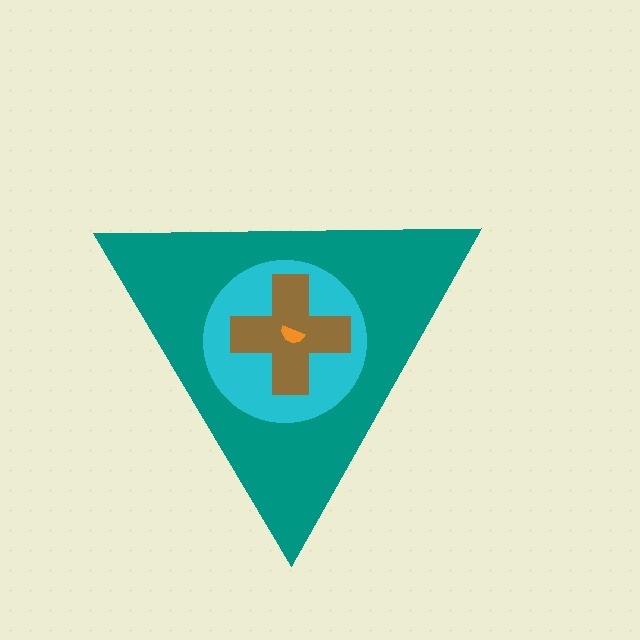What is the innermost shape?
The orange semicircle.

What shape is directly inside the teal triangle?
The cyan circle.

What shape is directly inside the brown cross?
The orange semicircle.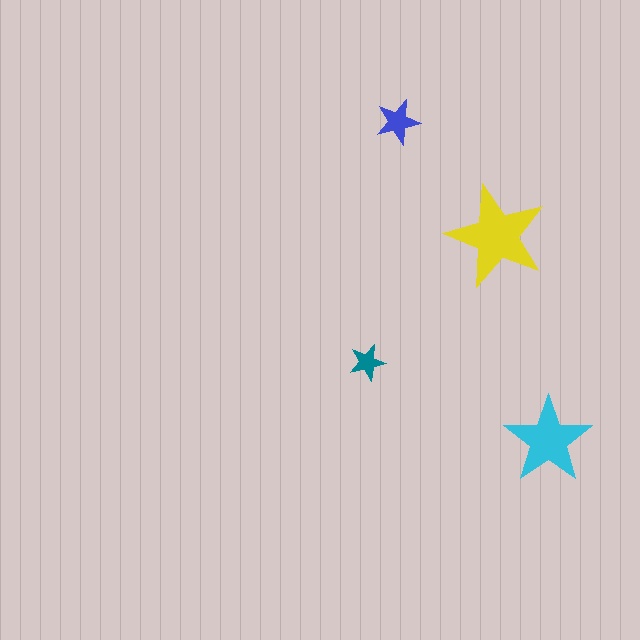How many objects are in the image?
There are 4 objects in the image.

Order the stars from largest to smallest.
the yellow one, the cyan one, the blue one, the teal one.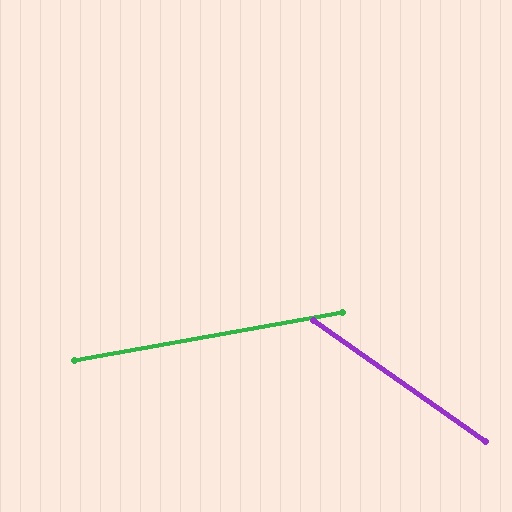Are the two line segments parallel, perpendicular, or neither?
Neither parallel nor perpendicular — they differ by about 45°.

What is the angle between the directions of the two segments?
Approximately 45 degrees.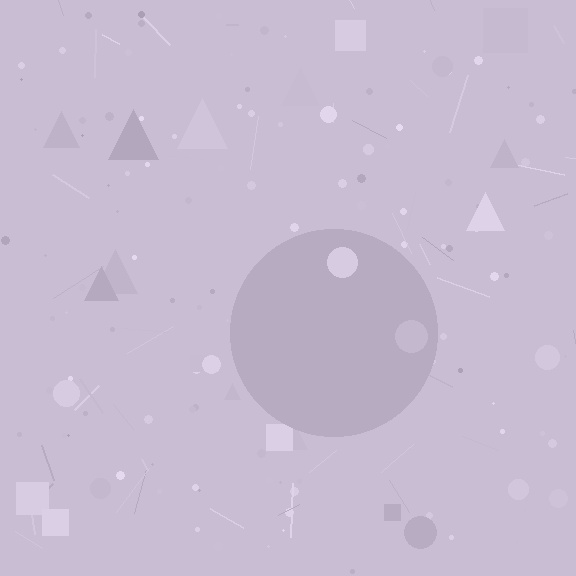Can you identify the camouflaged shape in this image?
The camouflaged shape is a circle.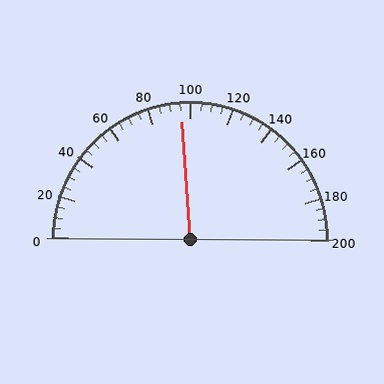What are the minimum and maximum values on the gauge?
The gauge ranges from 0 to 200.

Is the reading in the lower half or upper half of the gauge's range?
The reading is in the lower half of the range (0 to 200).